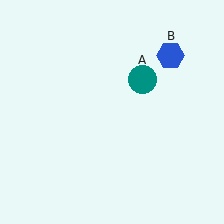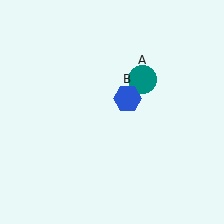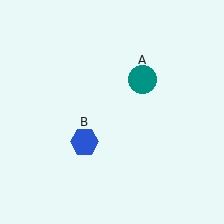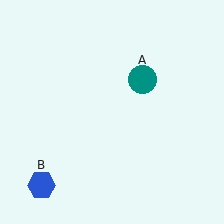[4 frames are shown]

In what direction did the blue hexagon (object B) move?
The blue hexagon (object B) moved down and to the left.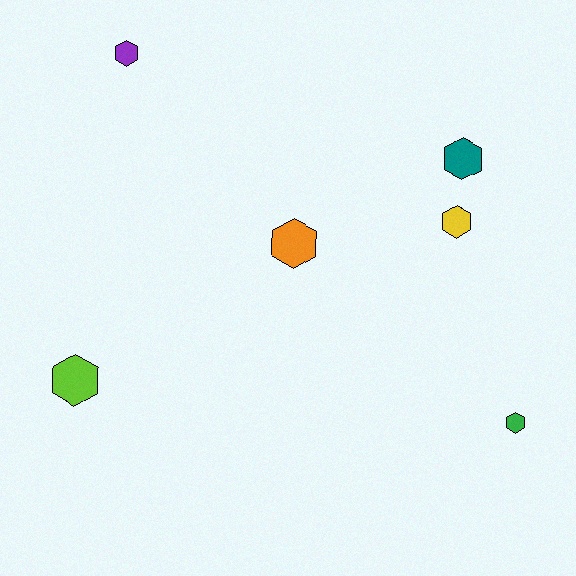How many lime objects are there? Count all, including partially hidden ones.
There is 1 lime object.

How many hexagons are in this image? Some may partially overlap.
There are 6 hexagons.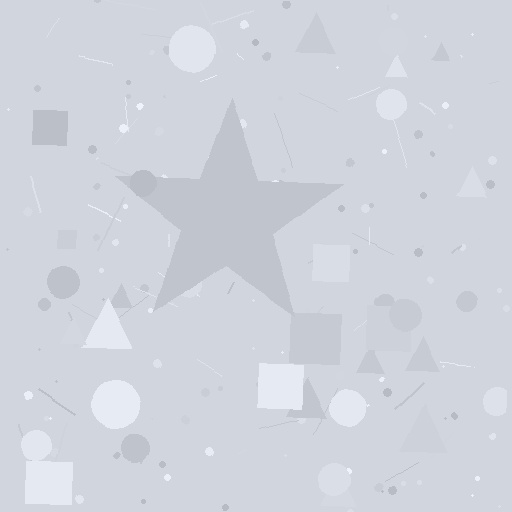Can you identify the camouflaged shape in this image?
The camouflaged shape is a star.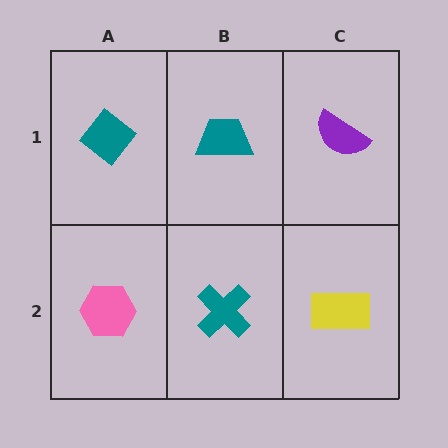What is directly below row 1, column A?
A pink hexagon.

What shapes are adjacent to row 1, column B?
A teal cross (row 2, column B), a teal diamond (row 1, column A), a purple semicircle (row 1, column C).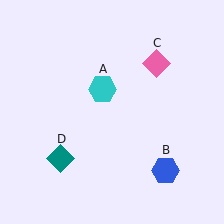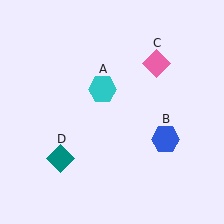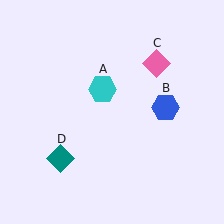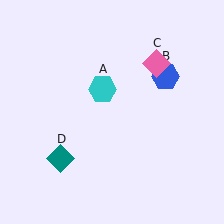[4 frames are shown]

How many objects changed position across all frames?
1 object changed position: blue hexagon (object B).